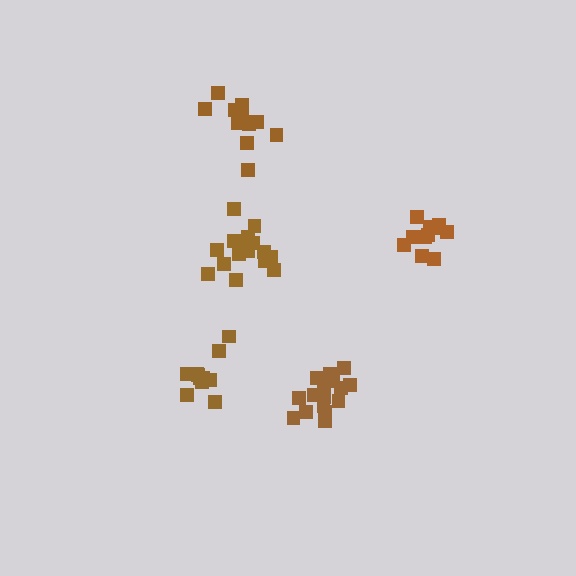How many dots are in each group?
Group 1: 11 dots, Group 2: 11 dots, Group 3: 16 dots, Group 4: 12 dots, Group 5: 17 dots (67 total).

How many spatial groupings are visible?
There are 5 spatial groupings.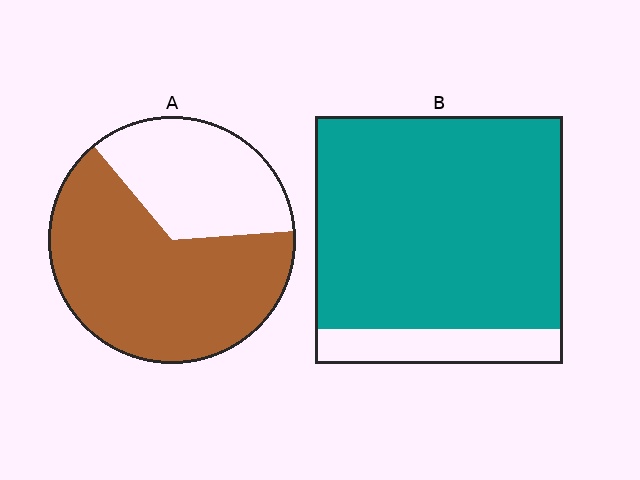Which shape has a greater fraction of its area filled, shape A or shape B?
Shape B.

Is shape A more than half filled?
Yes.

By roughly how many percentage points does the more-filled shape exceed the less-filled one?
By roughly 20 percentage points (B over A).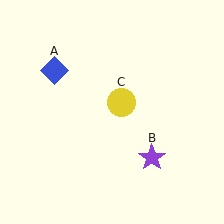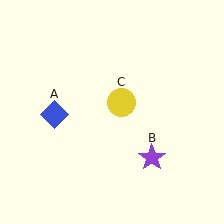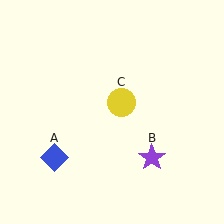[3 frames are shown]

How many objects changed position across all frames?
1 object changed position: blue diamond (object A).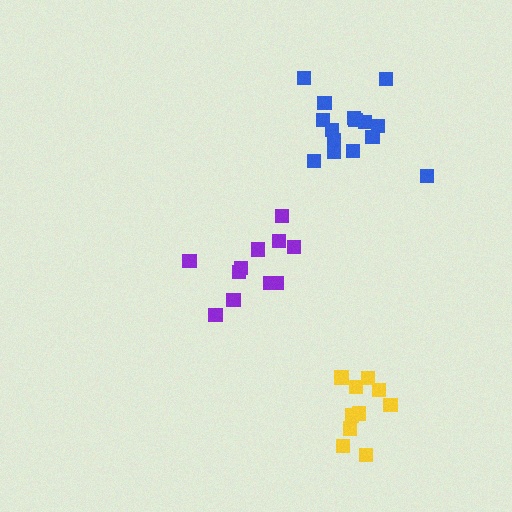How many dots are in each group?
Group 1: 11 dots, Group 2: 11 dots, Group 3: 15 dots (37 total).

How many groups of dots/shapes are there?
There are 3 groups.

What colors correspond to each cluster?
The clusters are colored: purple, yellow, blue.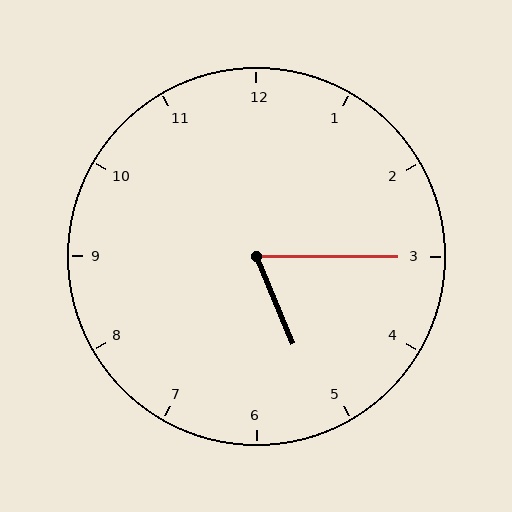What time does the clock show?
5:15.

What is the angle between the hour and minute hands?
Approximately 68 degrees.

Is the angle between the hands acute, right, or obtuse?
It is acute.